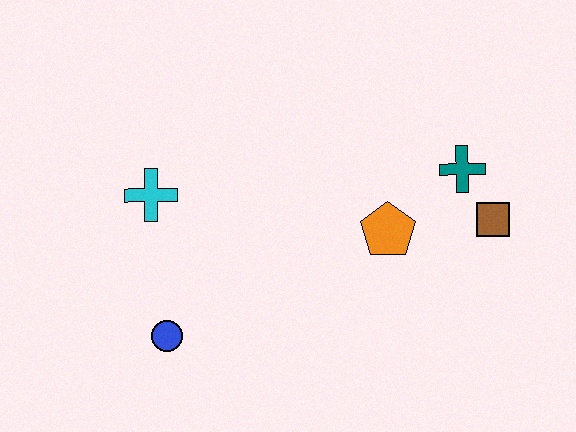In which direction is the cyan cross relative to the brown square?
The cyan cross is to the left of the brown square.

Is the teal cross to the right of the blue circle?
Yes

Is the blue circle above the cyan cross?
No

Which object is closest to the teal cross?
The brown square is closest to the teal cross.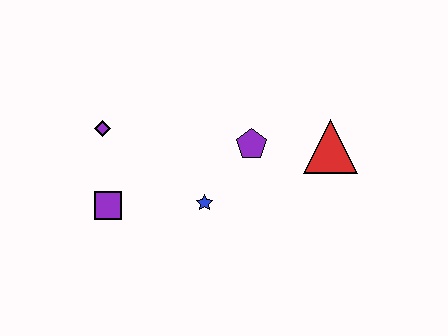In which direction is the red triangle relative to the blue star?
The red triangle is to the right of the blue star.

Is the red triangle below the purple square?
No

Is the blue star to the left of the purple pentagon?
Yes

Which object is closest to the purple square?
The purple diamond is closest to the purple square.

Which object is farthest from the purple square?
The red triangle is farthest from the purple square.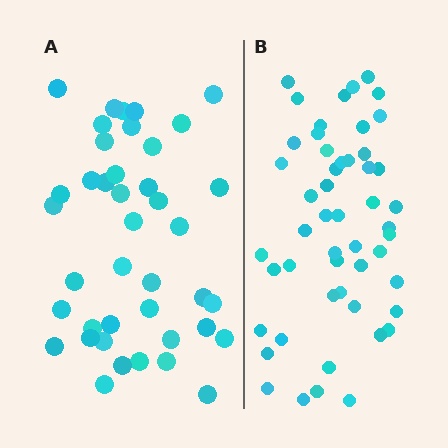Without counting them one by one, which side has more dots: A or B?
Region B (the right region) has more dots.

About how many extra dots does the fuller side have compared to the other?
Region B has roughly 10 or so more dots than region A.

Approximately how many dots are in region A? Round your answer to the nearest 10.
About 40 dots. (The exact count is 41, which rounds to 40.)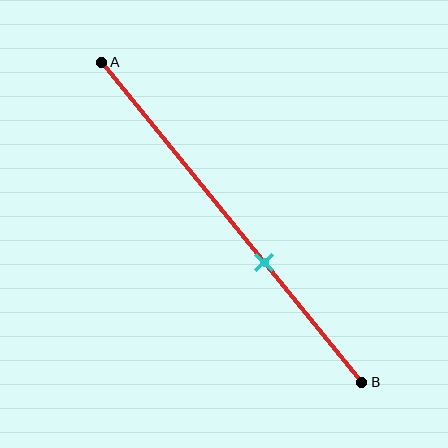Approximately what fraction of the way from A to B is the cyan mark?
The cyan mark is approximately 65% of the way from A to B.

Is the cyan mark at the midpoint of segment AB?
No, the mark is at about 65% from A, not at the 50% midpoint.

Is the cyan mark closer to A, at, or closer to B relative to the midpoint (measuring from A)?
The cyan mark is closer to point B than the midpoint of segment AB.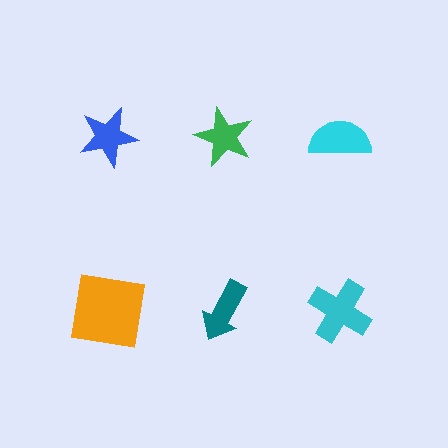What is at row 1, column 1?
A blue star.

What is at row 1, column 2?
A green star.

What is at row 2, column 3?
A cyan cross.